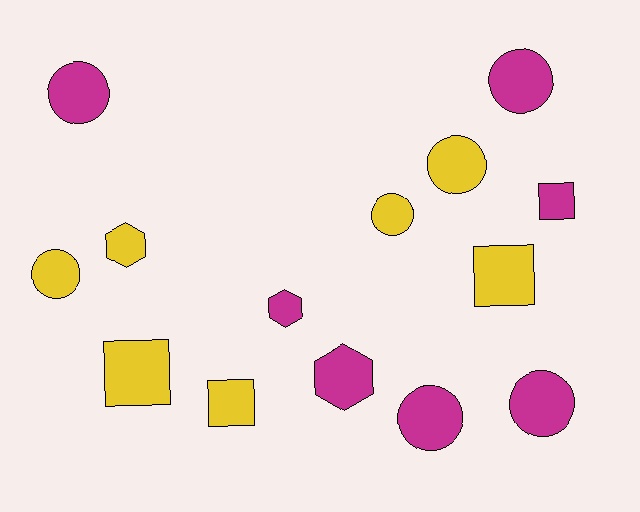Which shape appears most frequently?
Circle, with 7 objects.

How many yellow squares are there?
There are 3 yellow squares.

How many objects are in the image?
There are 14 objects.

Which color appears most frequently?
Yellow, with 7 objects.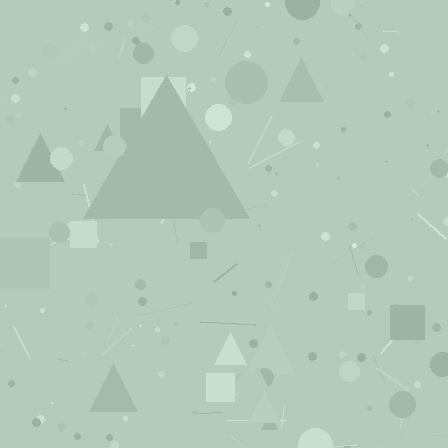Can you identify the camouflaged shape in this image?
The camouflaged shape is a triangle.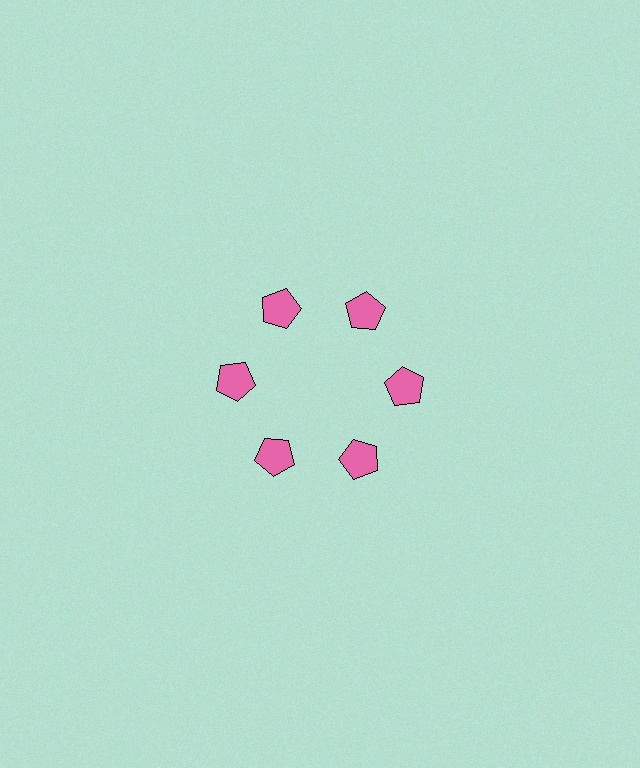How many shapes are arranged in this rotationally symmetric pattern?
There are 6 shapes, arranged in 6 groups of 1.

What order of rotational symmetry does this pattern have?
This pattern has 6-fold rotational symmetry.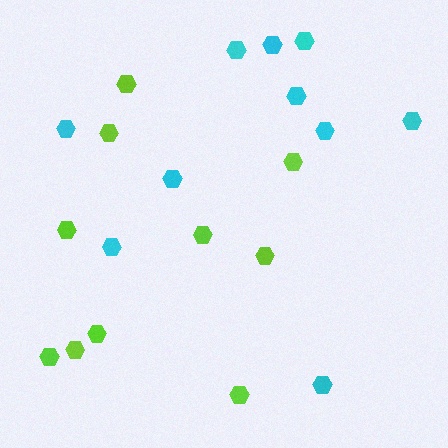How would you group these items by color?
There are 2 groups: one group of cyan hexagons (10) and one group of lime hexagons (10).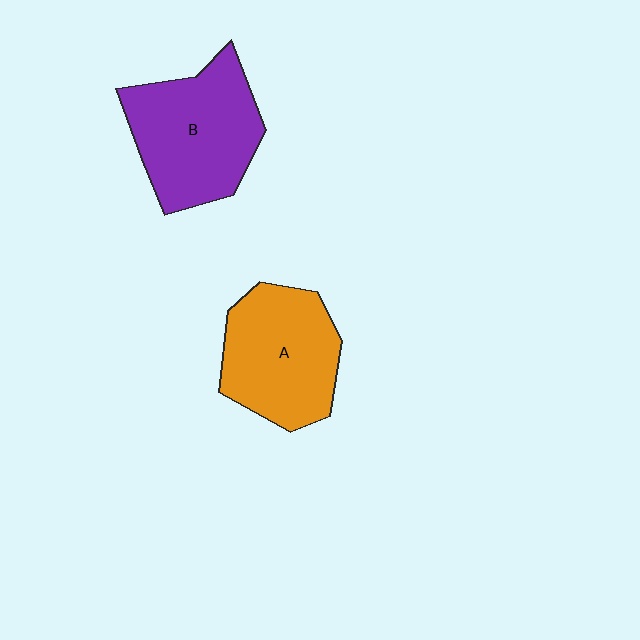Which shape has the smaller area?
Shape A (orange).